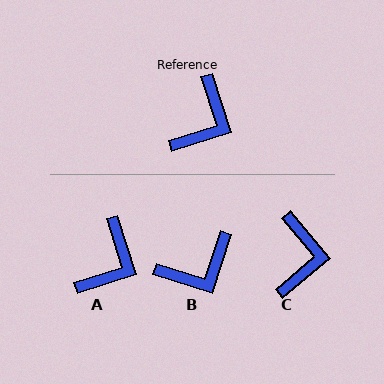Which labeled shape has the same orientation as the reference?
A.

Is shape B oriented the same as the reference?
No, it is off by about 36 degrees.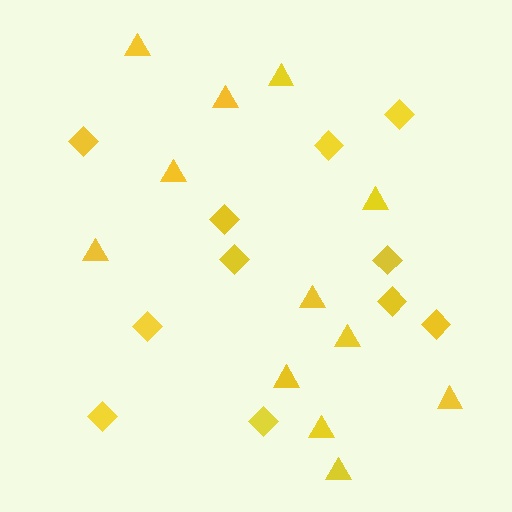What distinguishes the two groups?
There are 2 groups: one group of triangles (12) and one group of diamonds (11).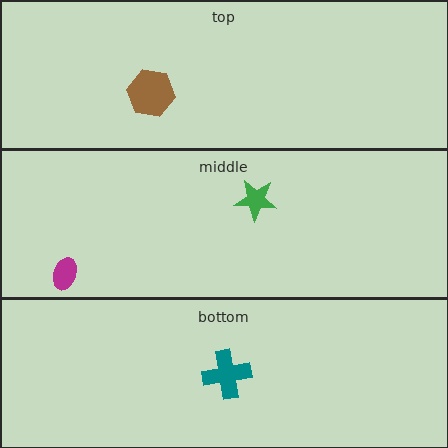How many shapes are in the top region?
1.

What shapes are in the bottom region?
The teal cross.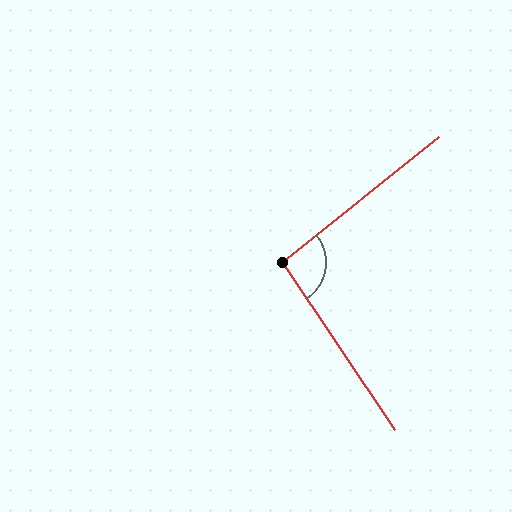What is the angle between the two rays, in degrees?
Approximately 95 degrees.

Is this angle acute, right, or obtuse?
It is obtuse.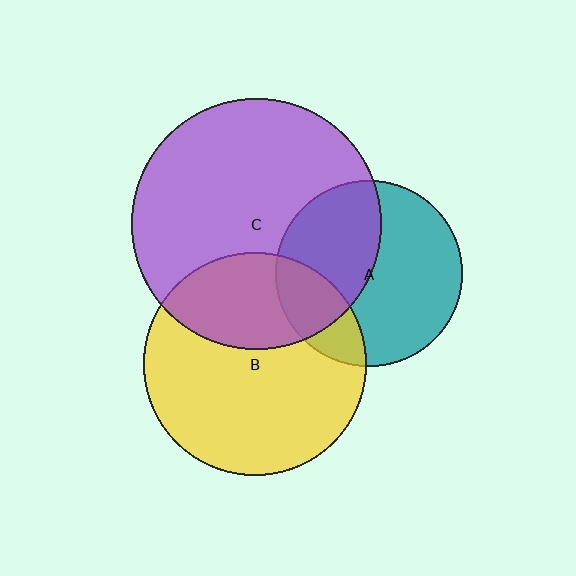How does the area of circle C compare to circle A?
Approximately 1.8 times.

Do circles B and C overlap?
Yes.